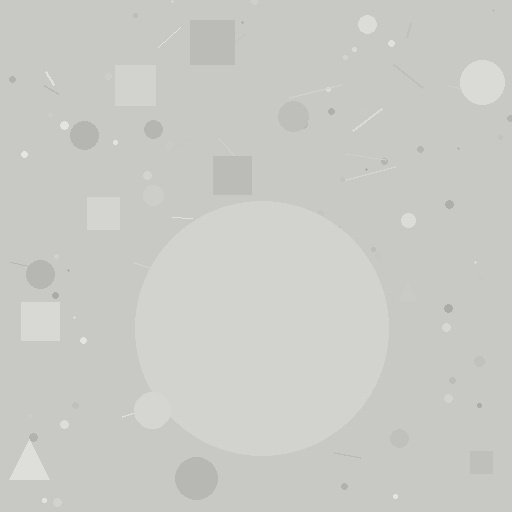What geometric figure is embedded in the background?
A circle is embedded in the background.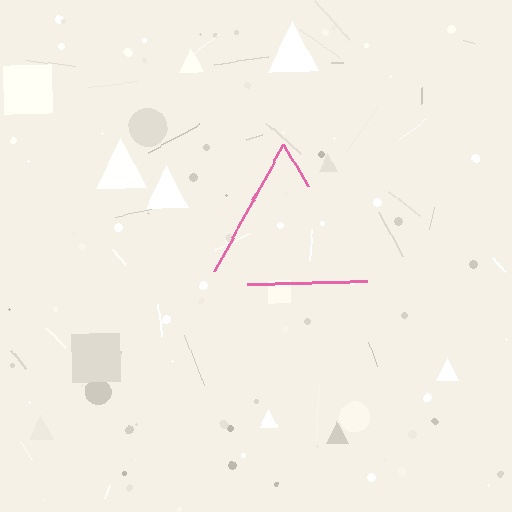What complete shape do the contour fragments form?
The contour fragments form a triangle.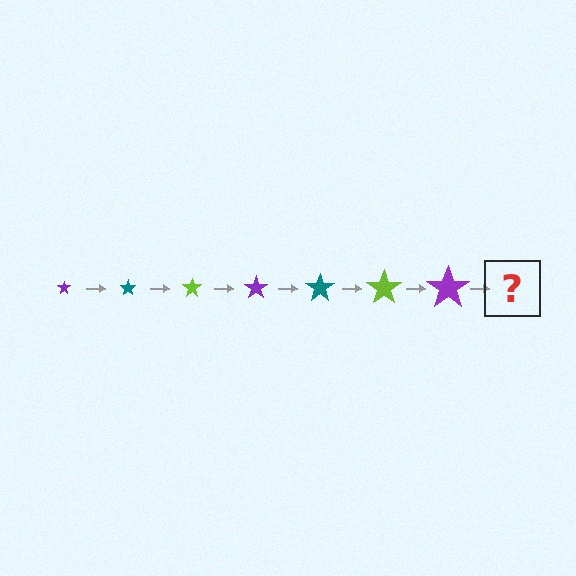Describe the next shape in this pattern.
It should be a teal star, larger than the previous one.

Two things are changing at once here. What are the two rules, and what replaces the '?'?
The two rules are that the star grows larger each step and the color cycles through purple, teal, and lime. The '?' should be a teal star, larger than the previous one.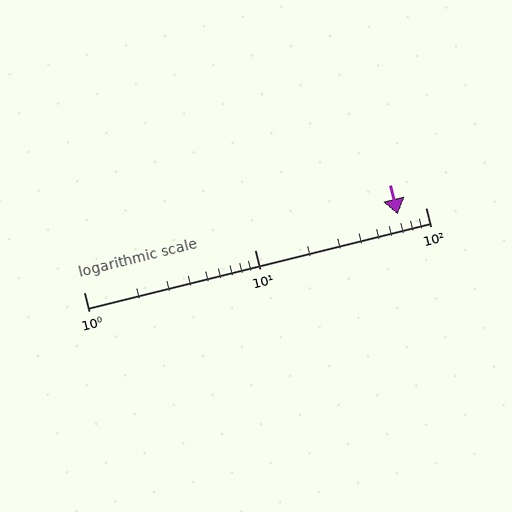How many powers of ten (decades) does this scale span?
The scale spans 2 decades, from 1 to 100.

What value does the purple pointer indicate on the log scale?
The pointer indicates approximately 69.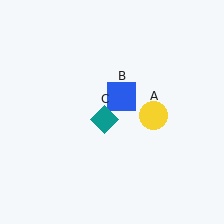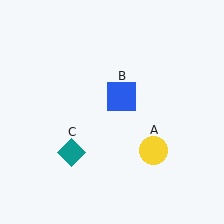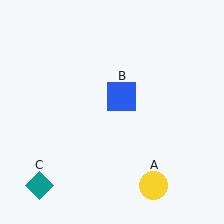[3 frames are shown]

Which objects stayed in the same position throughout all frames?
Blue square (object B) remained stationary.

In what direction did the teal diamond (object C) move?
The teal diamond (object C) moved down and to the left.